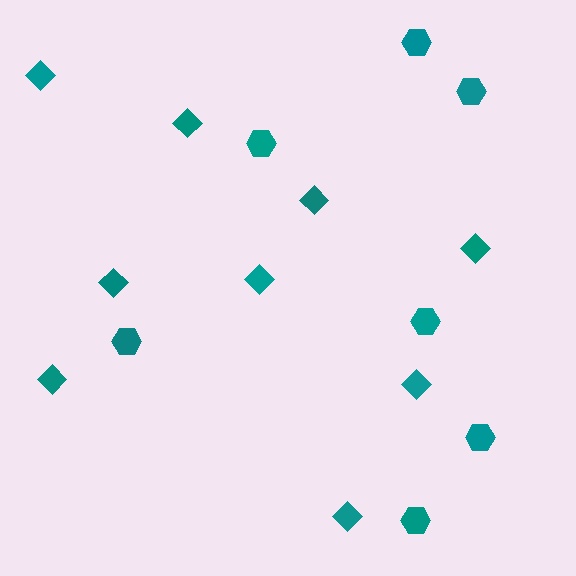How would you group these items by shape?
There are 2 groups: one group of diamonds (9) and one group of hexagons (7).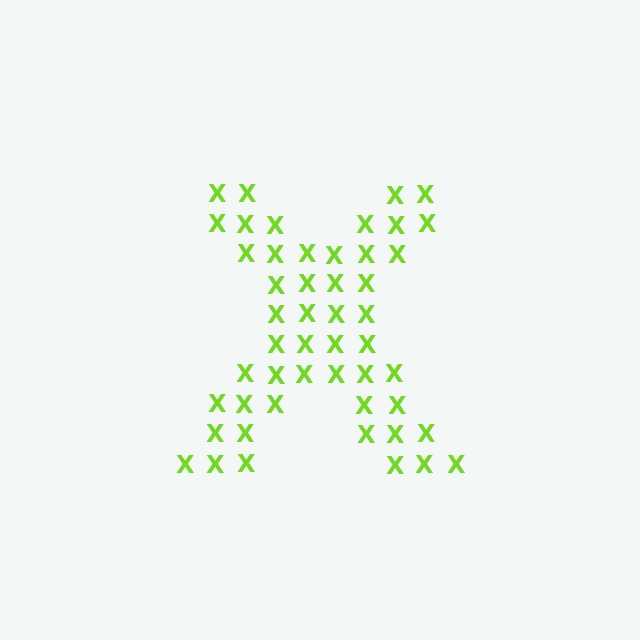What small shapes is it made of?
It is made of small letter X's.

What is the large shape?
The large shape is the letter X.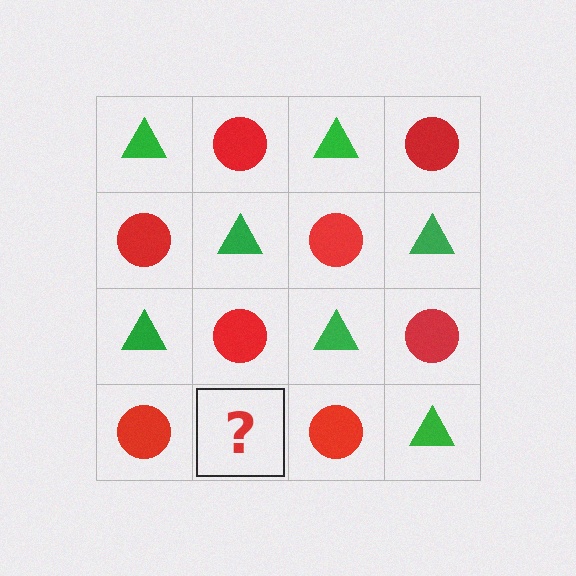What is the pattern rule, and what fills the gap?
The rule is that it alternates green triangle and red circle in a checkerboard pattern. The gap should be filled with a green triangle.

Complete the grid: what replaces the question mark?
The question mark should be replaced with a green triangle.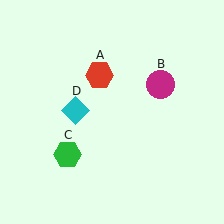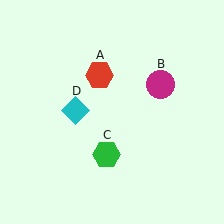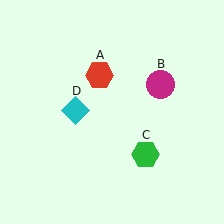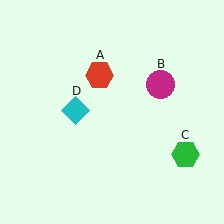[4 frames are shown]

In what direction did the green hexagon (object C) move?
The green hexagon (object C) moved right.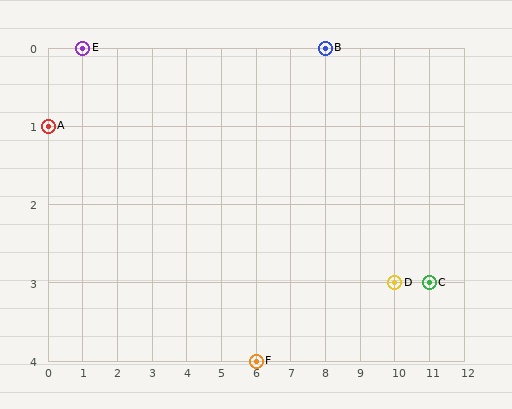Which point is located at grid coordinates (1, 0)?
Point E is at (1, 0).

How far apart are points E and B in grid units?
Points E and B are 7 columns apart.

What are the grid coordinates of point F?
Point F is at grid coordinates (6, 4).